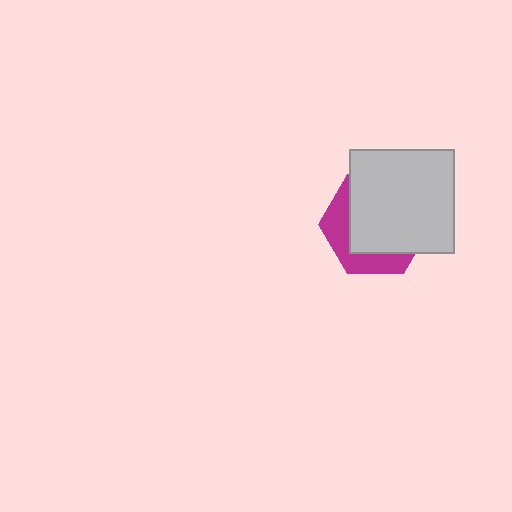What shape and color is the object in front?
The object in front is a light gray square.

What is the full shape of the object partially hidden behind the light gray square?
The partially hidden object is a magenta hexagon.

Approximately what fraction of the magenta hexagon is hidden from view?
Roughly 66% of the magenta hexagon is hidden behind the light gray square.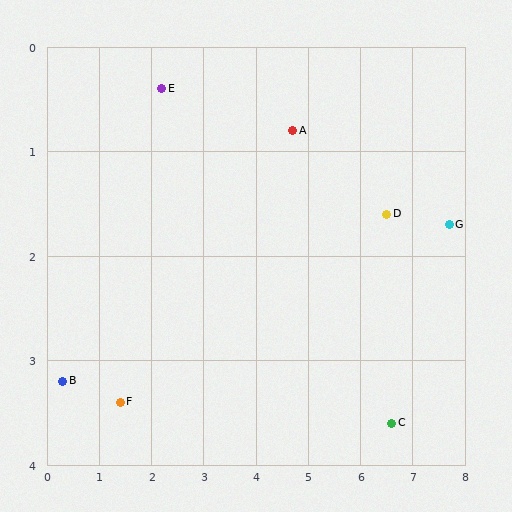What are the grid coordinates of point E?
Point E is at approximately (2.2, 0.4).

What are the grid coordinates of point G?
Point G is at approximately (7.7, 1.7).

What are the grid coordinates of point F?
Point F is at approximately (1.4, 3.4).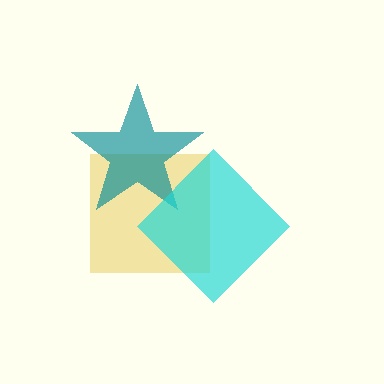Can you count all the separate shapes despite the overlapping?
Yes, there are 3 separate shapes.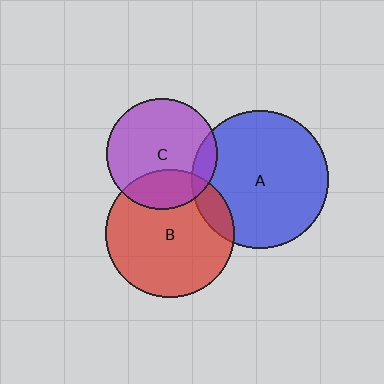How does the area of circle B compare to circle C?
Approximately 1.3 times.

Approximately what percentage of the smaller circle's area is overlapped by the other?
Approximately 10%.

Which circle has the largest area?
Circle A (blue).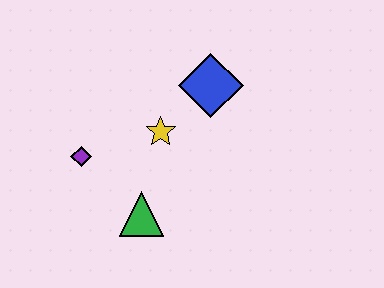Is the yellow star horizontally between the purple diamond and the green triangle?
No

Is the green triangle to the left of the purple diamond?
No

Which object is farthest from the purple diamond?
The blue diamond is farthest from the purple diamond.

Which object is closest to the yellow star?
The blue diamond is closest to the yellow star.